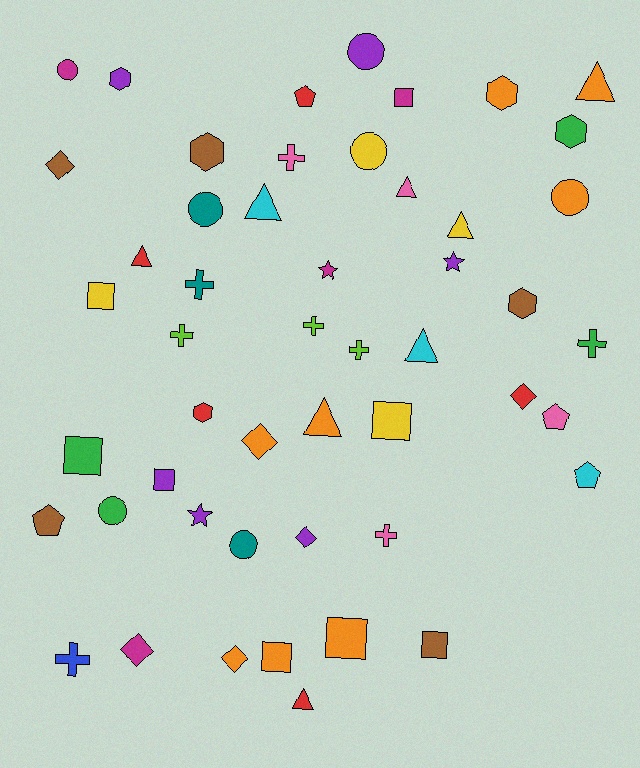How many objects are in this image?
There are 50 objects.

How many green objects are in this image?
There are 4 green objects.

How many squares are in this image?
There are 8 squares.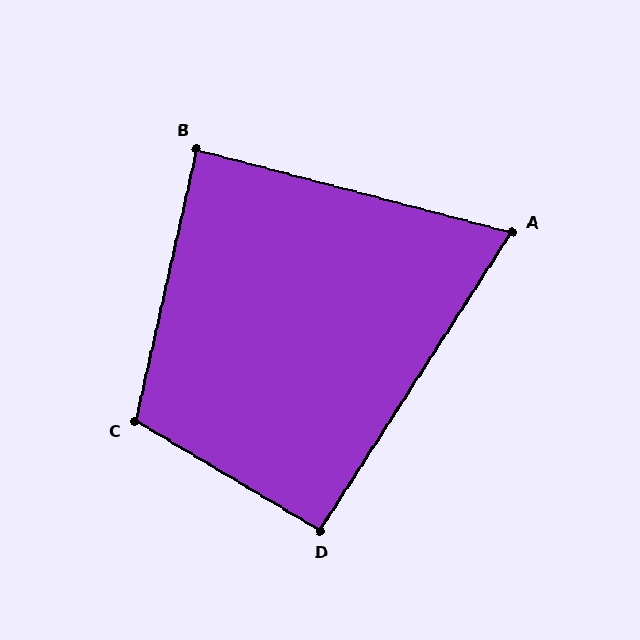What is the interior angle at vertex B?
Approximately 88 degrees (approximately right).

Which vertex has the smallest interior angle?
A, at approximately 72 degrees.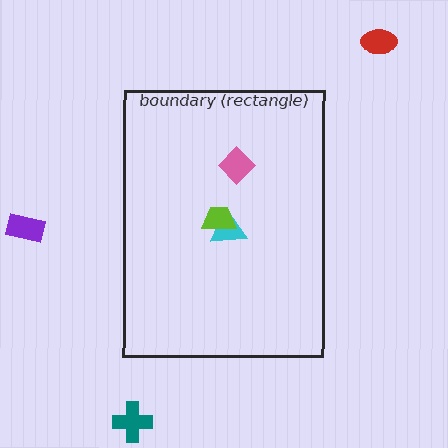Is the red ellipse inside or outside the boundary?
Outside.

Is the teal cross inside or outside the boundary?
Outside.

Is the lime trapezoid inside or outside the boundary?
Inside.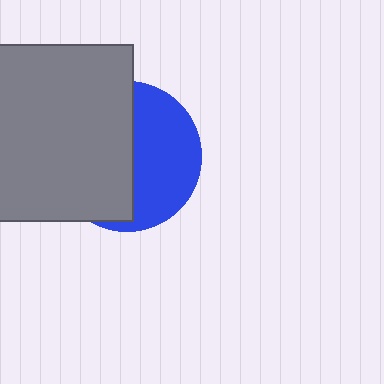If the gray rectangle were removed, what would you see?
You would see the complete blue circle.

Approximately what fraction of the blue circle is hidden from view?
Roughly 54% of the blue circle is hidden behind the gray rectangle.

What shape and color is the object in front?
The object in front is a gray rectangle.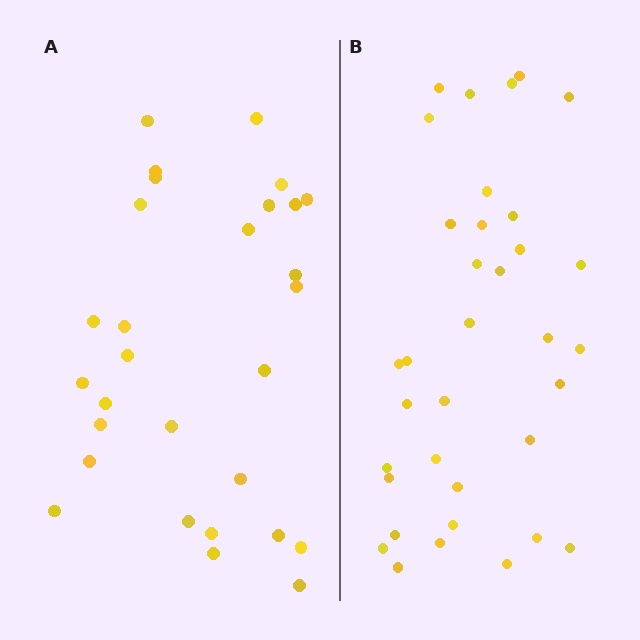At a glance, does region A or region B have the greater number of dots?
Region B (the right region) has more dots.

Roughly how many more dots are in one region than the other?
Region B has about 6 more dots than region A.